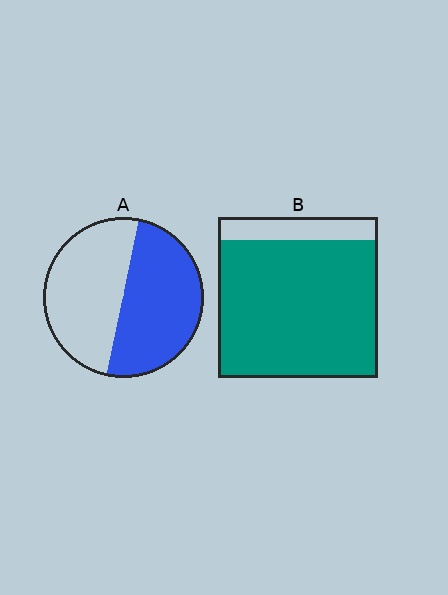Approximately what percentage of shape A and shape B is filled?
A is approximately 50% and B is approximately 85%.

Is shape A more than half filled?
Roughly half.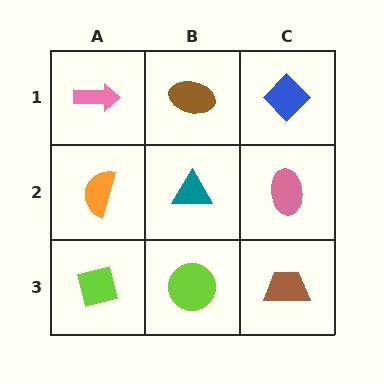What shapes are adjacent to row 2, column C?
A blue diamond (row 1, column C), a brown trapezoid (row 3, column C), a teal triangle (row 2, column B).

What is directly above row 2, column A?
A pink arrow.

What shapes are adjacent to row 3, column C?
A pink ellipse (row 2, column C), a lime circle (row 3, column B).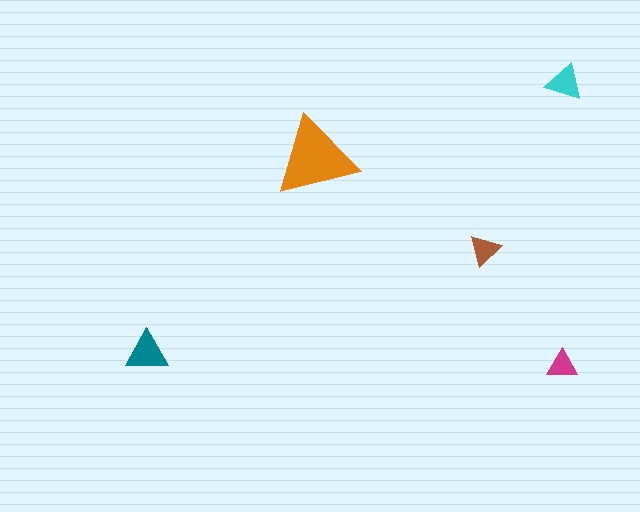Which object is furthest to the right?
The cyan triangle is rightmost.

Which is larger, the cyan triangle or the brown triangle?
The cyan one.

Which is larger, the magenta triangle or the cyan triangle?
The cyan one.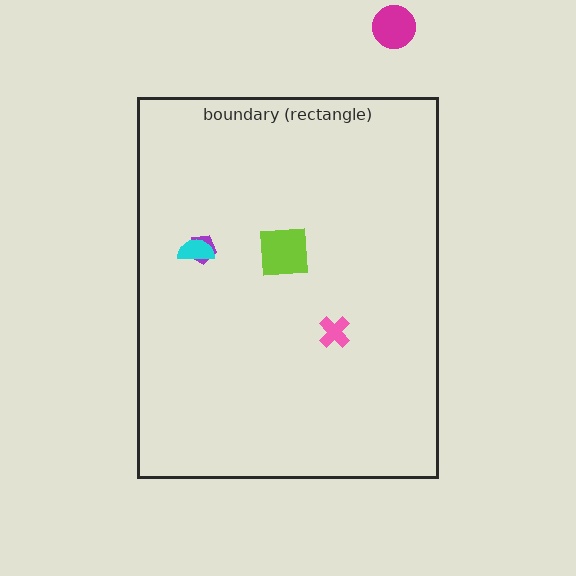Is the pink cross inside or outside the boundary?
Inside.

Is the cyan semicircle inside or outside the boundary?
Inside.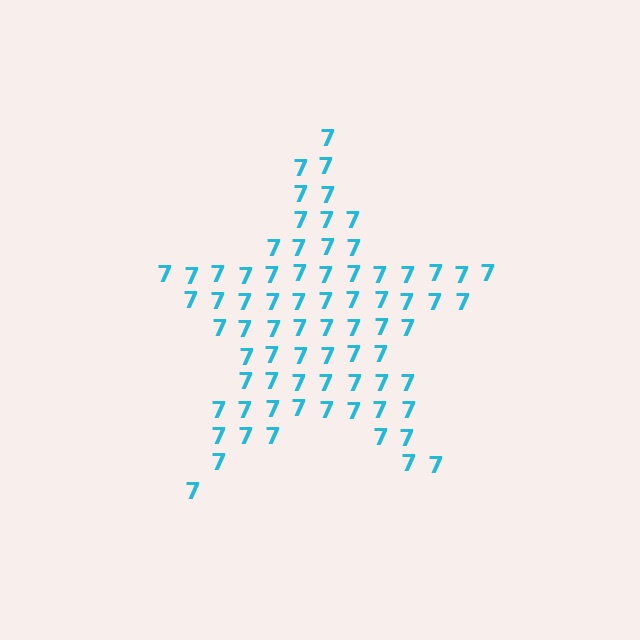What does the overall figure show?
The overall figure shows a star.